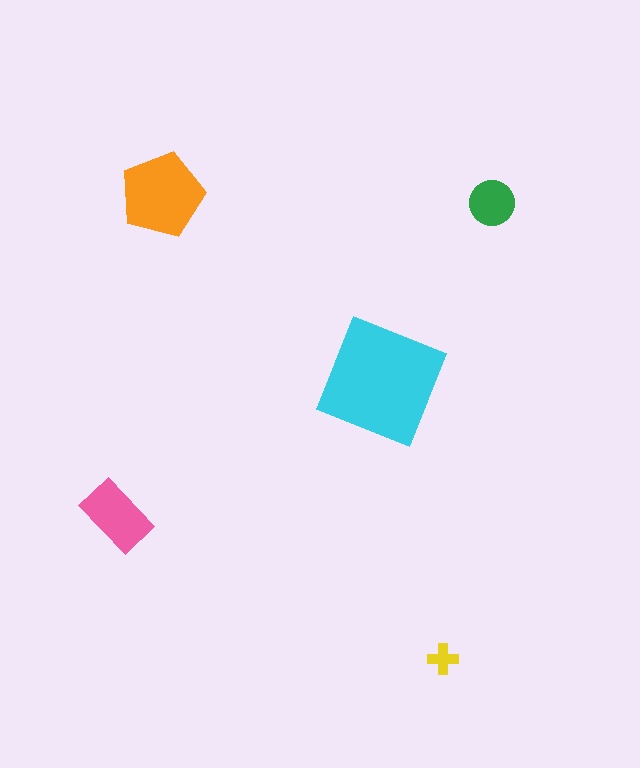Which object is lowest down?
The yellow cross is bottommost.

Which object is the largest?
The cyan square.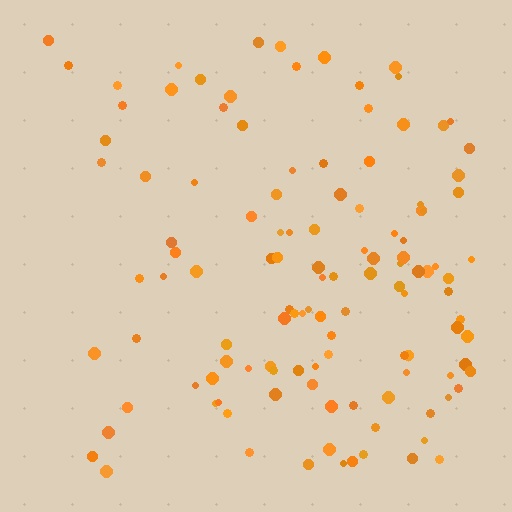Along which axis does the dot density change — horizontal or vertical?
Horizontal.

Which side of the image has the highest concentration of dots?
The right.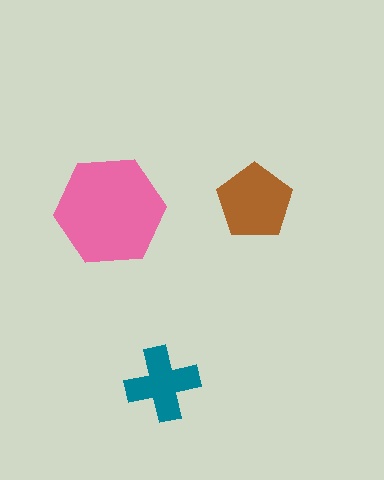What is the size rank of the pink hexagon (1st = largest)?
1st.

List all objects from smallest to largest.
The teal cross, the brown pentagon, the pink hexagon.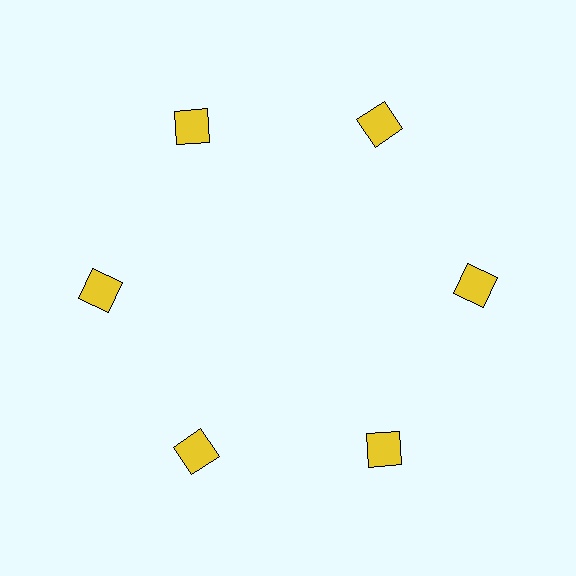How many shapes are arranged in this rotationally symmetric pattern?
There are 6 shapes, arranged in 6 groups of 1.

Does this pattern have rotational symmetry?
Yes, this pattern has 6-fold rotational symmetry. It looks the same after rotating 60 degrees around the center.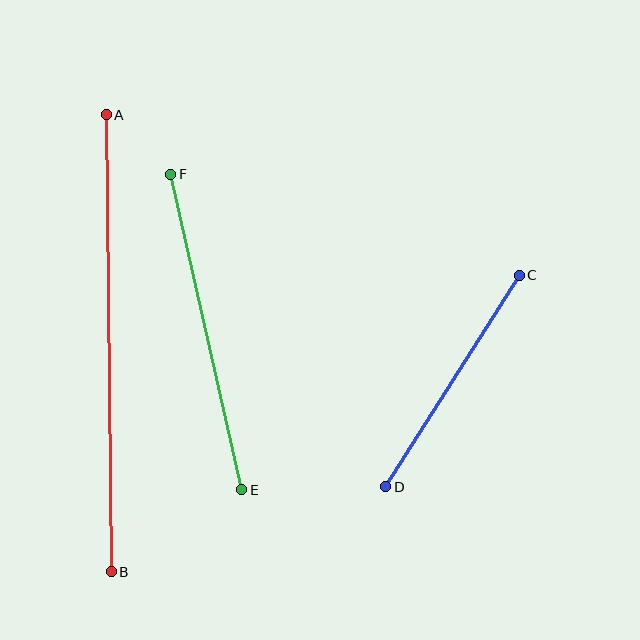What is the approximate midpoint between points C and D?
The midpoint is at approximately (453, 381) pixels.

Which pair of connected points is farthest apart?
Points A and B are farthest apart.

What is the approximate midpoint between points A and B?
The midpoint is at approximately (109, 343) pixels.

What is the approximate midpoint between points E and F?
The midpoint is at approximately (206, 332) pixels.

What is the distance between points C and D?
The distance is approximately 250 pixels.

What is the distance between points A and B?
The distance is approximately 457 pixels.